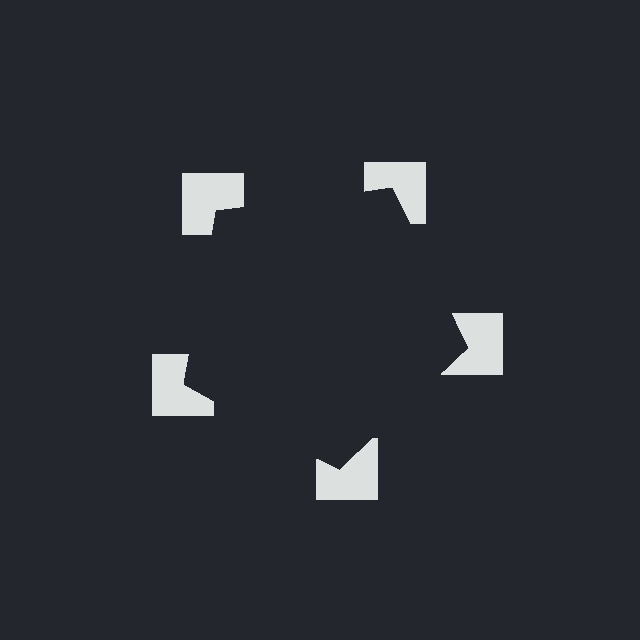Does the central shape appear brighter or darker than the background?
It typically appears slightly darker than the background, even though no actual brightness change is drawn.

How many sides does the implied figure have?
5 sides.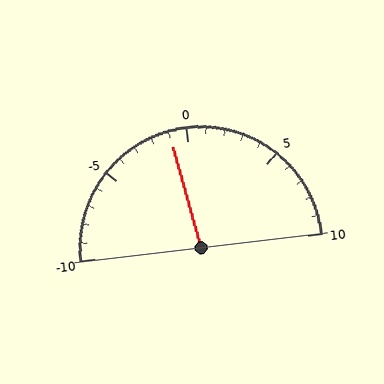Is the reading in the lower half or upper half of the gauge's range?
The reading is in the lower half of the range (-10 to 10).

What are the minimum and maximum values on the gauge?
The gauge ranges from -10 to 10.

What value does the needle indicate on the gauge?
The needle indicates approximately -1.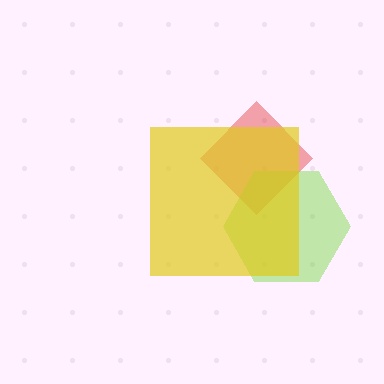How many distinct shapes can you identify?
There are 3 distinct shapes: a red diamond, a lime hexagon, a yellow square.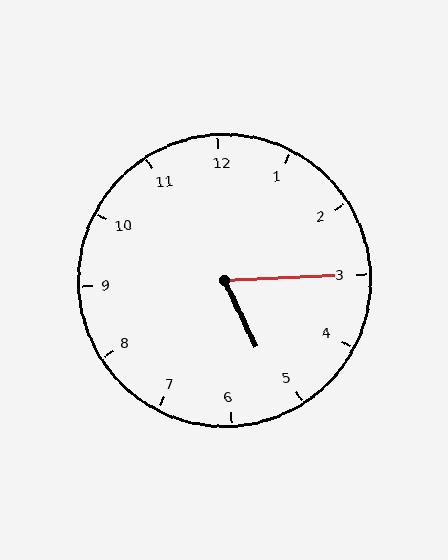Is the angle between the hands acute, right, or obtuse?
It is acute.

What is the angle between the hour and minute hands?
Approximately 68 degrees.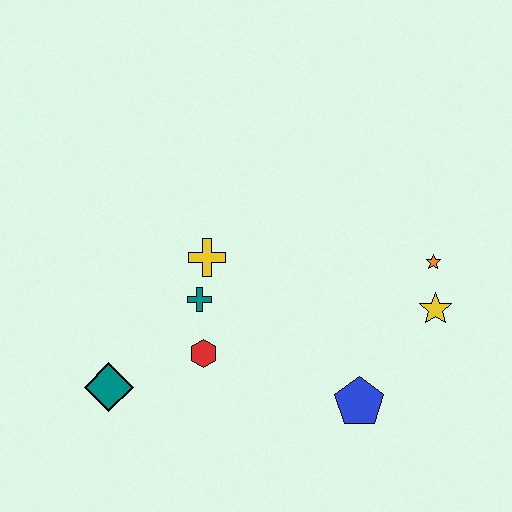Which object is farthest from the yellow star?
The teal diamond is farthest from the yellow star.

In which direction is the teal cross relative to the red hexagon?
The teal cross is above the red hexagon.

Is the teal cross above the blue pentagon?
Yes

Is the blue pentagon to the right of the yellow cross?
Yes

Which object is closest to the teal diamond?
The red hexagon is closest to the teal diamond.